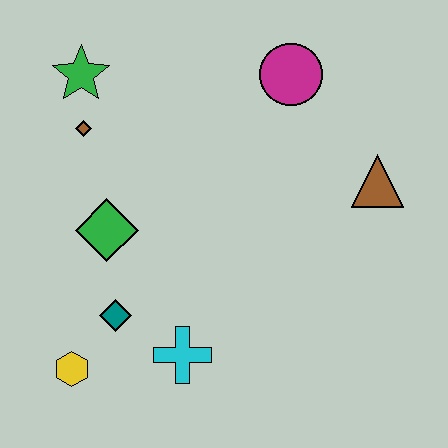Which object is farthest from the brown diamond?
The brown triangle is farthest from the brown diamond.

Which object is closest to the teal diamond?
The yellow hexagon is closest to the teal diamond.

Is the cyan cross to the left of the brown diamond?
No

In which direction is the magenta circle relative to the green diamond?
The magenta circle is to the right of the green diamond.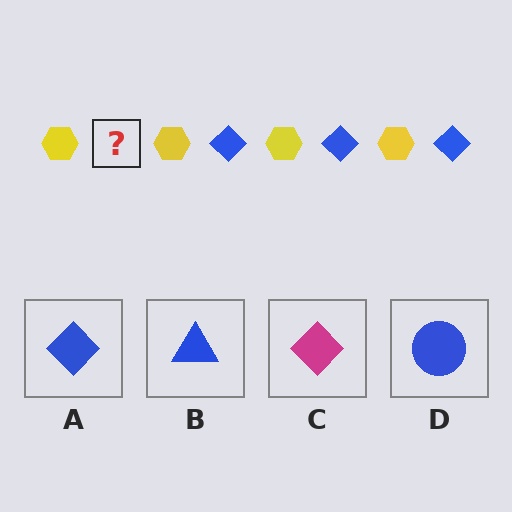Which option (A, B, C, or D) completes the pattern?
A.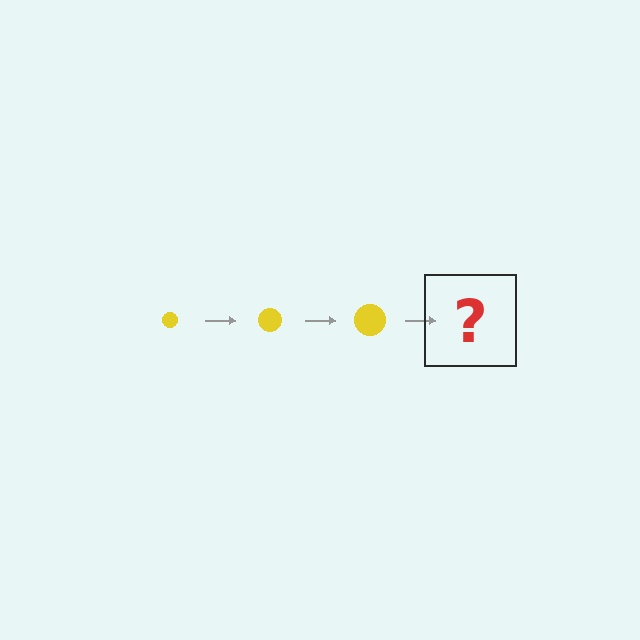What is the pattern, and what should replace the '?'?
The pattern is that the circle gets progressively larger each step. The '?' should be a yellow circle, larger than the previous one.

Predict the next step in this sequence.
The next step is a yellow circle, larger than the previous one.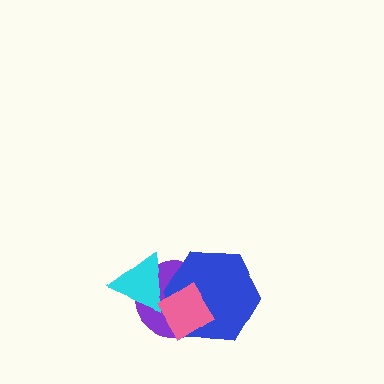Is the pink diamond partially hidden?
No, no other shape covers it.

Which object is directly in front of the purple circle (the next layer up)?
The cyan triangle is directly in front of the purple circle.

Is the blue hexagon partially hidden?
Yes, it is partially covered by another shape.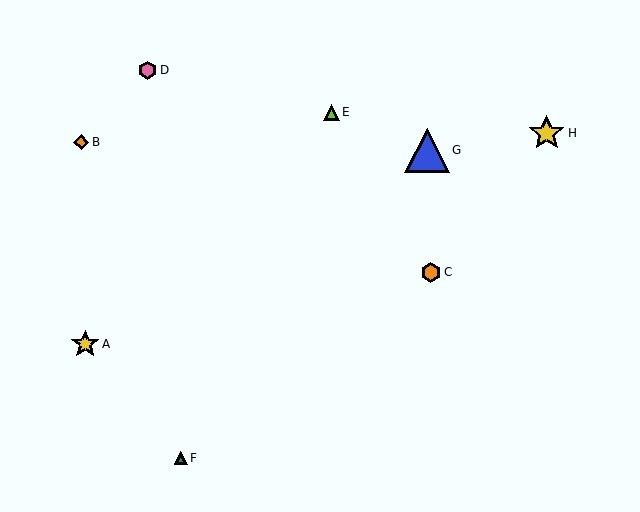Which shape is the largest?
The blue triangle (labeled G) is the largest.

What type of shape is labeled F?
Shape F is a teal triangle.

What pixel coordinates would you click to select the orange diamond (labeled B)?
Click at (81, 142) to select the orange diamond B.